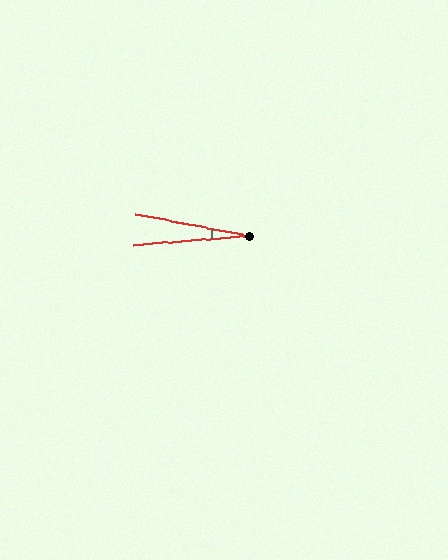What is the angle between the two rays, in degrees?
Approximately 15 degrees.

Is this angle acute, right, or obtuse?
It is acute.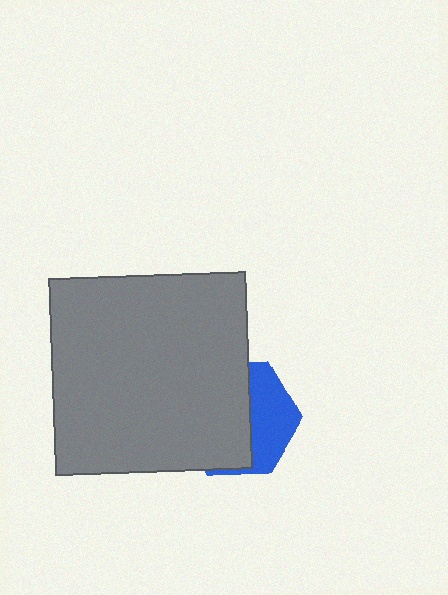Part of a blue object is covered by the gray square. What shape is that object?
It is a hexagon.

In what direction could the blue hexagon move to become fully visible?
The blue hexagon could move right. That would shift it out from behind the gray square entirely.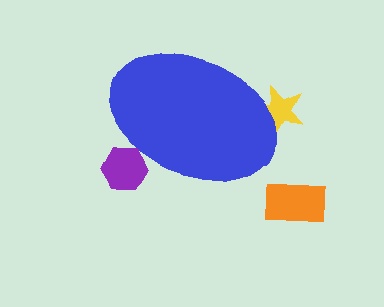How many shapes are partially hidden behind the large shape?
2 shapes are partially hidden.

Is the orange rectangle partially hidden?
No, the orange rectangle is fully visible.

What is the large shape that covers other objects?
A blue ellipse.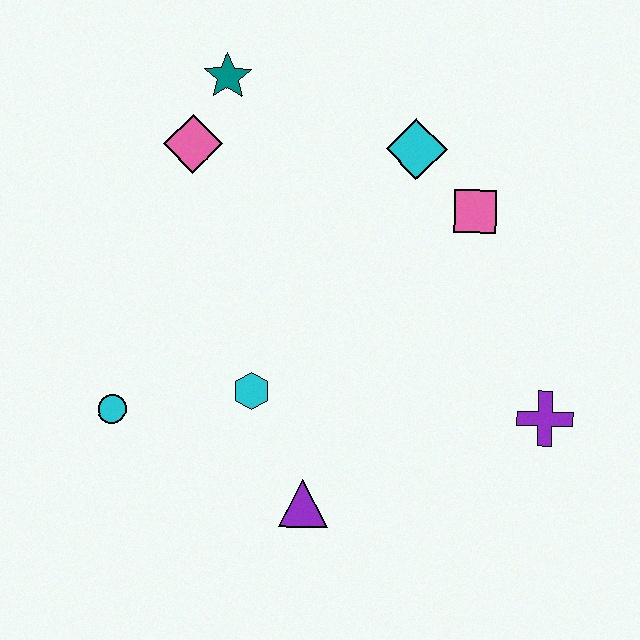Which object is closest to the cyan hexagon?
The purple triangle is closest to the cyan hexagon.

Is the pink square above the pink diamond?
No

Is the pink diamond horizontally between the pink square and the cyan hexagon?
No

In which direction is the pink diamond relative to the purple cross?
The pink diamond is to the left of the purple cross.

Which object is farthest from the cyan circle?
The purple cross is farthest from the cyan circle.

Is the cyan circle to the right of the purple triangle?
No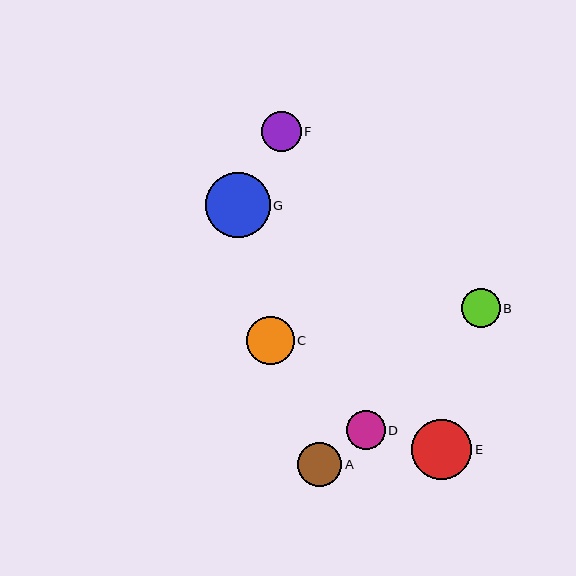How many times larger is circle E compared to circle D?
Circle E is approximately 1.6 times the size of circle D.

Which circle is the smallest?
Circle D is the smallest with a size of approximately 38 pixels.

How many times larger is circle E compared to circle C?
Circle E is approximately 1.3 times the size of circle C.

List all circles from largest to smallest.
From largest to smallest: G, E, C, A, F, B, D.